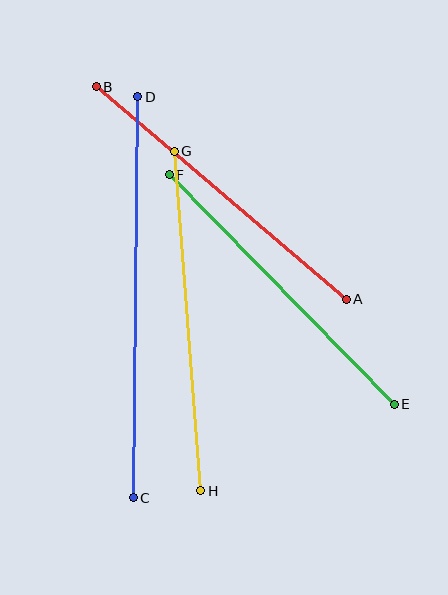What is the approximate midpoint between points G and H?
The midpoint is at approximately (187, 321) pixels.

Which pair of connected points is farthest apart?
Points C and D are farthest apart.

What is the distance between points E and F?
The distance is approximately 321 pixels.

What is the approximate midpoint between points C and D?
The midpoint is at approximately (135, 297) pixels.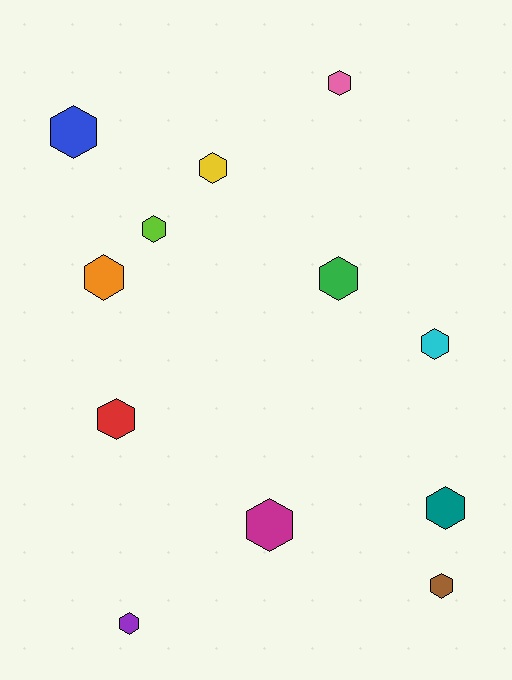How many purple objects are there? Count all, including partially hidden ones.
There is 1 purple object.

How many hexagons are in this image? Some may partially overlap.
There are 12 hexagons.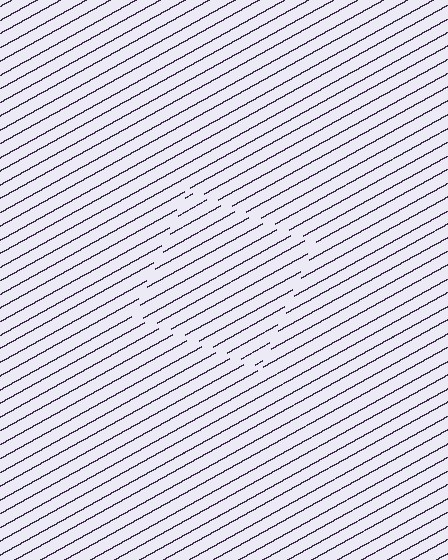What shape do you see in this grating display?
An illusory square. The interior of the shape contains the same grating, shifted by half a period — the contour is defined by the phase discontinuity where line-ends from the inner and outer gratings abut.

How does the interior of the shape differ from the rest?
The interior of the shape contains the same grating, shifted by half a period — the contour is defined by the phase discontinuity where line-ends from the inner and outer gratings abut.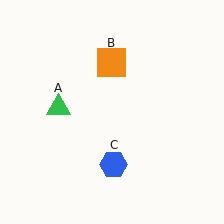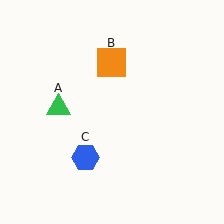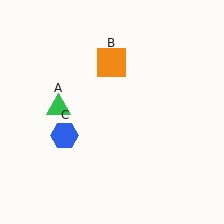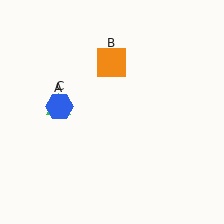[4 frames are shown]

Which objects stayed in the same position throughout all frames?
Green triangle (object A) and orange square (object B) remained stationary.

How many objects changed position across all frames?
1 object changed position: blue hexagon (object C).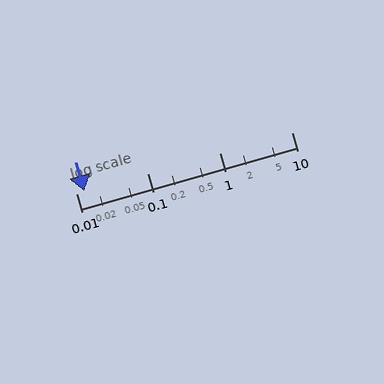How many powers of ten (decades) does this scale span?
The scale spans 3 decades, from 0.01 to 10.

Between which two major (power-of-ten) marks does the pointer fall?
The pointer is between 0.01 and 0.1.